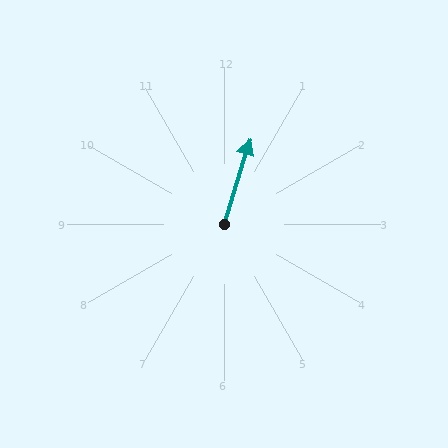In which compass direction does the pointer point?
North.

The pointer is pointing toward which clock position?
Roughly 1 o'clock.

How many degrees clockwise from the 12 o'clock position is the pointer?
Approximately 17 degrees.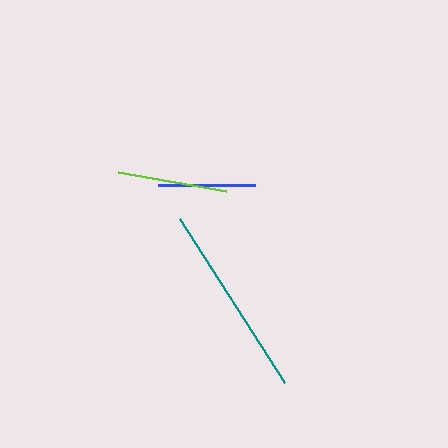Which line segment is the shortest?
The blue line is the shortest at approximately 97 pixels.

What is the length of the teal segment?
The teal segment is approximately 195 pixels long.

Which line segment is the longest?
The teal line is the longest at approximately 195 pixels.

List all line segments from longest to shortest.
From longest to shortest: teal, lime, blue.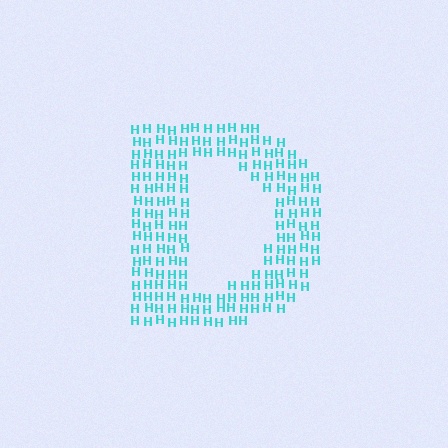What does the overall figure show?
The overall figure shows the letter D.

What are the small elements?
The small elements are letter H's.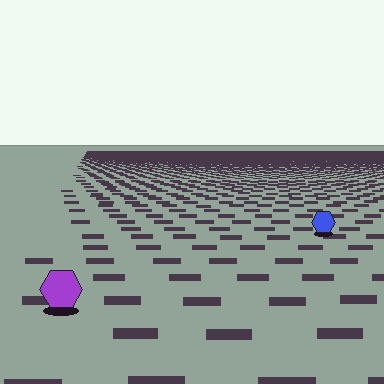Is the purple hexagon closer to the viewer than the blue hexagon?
Yes. The purple hexagon is closer — you can tell from the texture gradient: the ground texture is coarser near it.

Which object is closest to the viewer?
The purple hexagon is closest. The texture marks near it are larger and more spread out.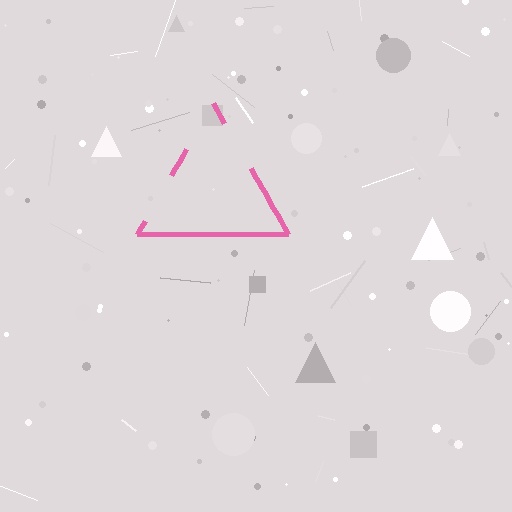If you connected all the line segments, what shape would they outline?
They would outline a triangle.